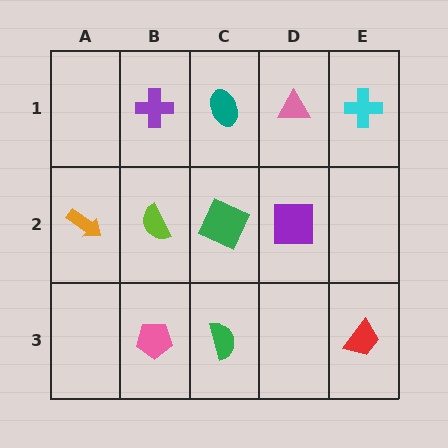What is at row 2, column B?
A lime semicircle.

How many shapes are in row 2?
4 shapes.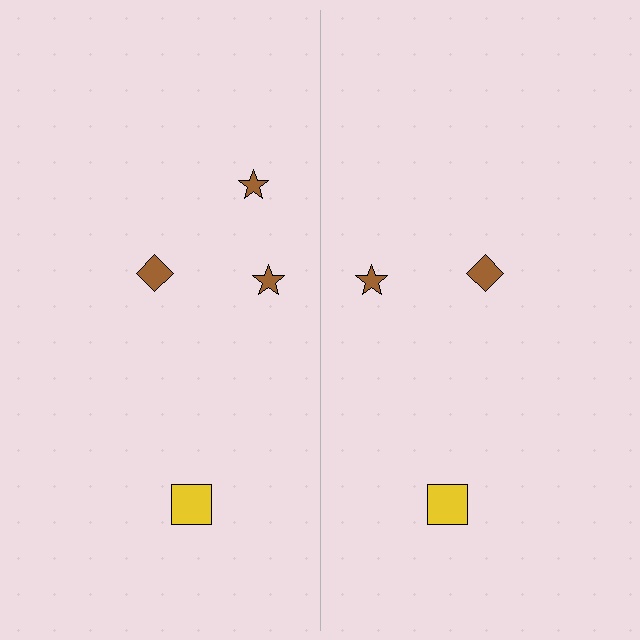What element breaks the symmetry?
A brown star is missing from the right side.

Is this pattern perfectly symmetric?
No, the pattern is not perfectly symmetric. A brown star is missing from the right side.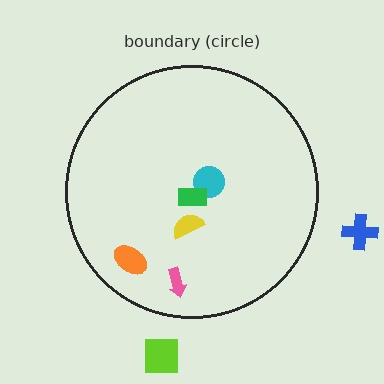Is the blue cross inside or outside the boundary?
Outside.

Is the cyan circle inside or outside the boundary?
Inside.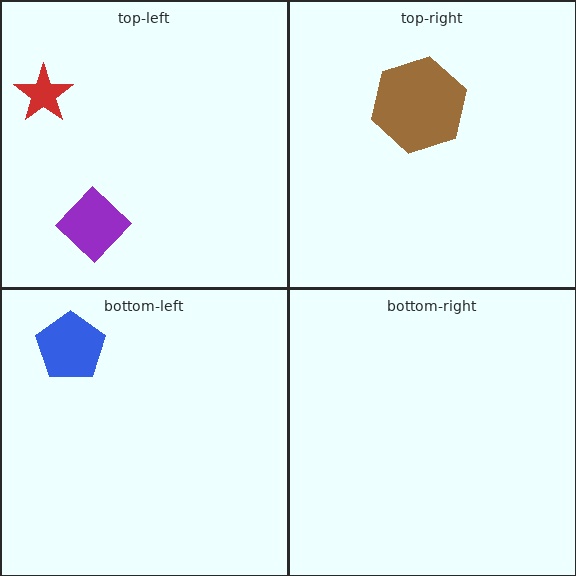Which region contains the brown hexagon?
The top-right region.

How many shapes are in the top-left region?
2.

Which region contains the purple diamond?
The top-left region.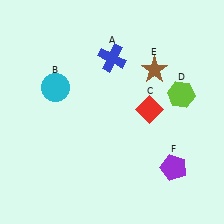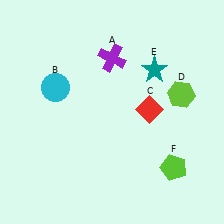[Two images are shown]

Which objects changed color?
A changed from blue to purple. E changed from brown to teal. F changed from purple to lime.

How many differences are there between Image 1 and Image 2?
There are 3 differences between the two images.